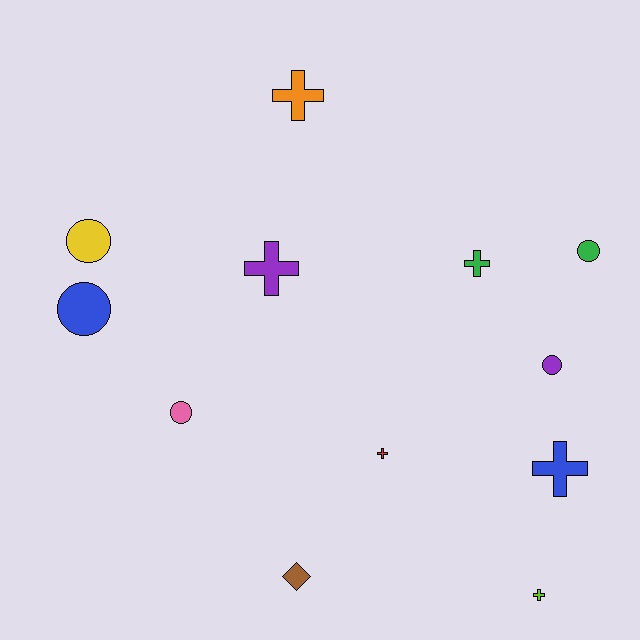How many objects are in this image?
There are 12 objects.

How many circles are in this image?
There are 5 circles.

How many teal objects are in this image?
There are no teal objects.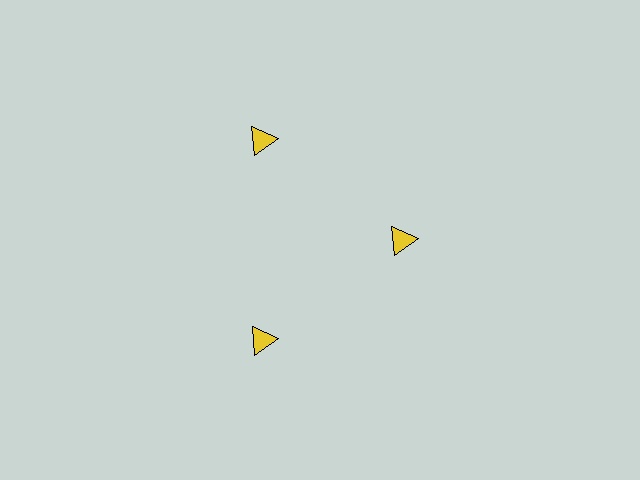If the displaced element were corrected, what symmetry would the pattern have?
It would have 3-fold rotational symmetry — the pattern would map onto itself every 120 degrees.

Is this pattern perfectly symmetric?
No. The 3 yellow triangles are arranged in a ring, but one element near the 3 o'clock position is pulled inward toward the center, breaking the 3-fold rotational symmetry.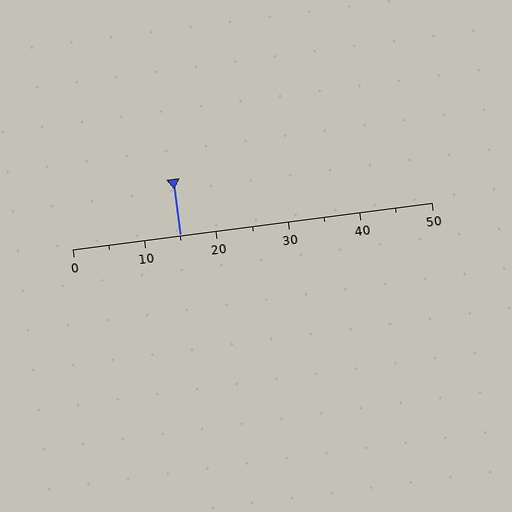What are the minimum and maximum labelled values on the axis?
The axis runs from 0 to 50.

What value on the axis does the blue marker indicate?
The marker indicates approximately 15.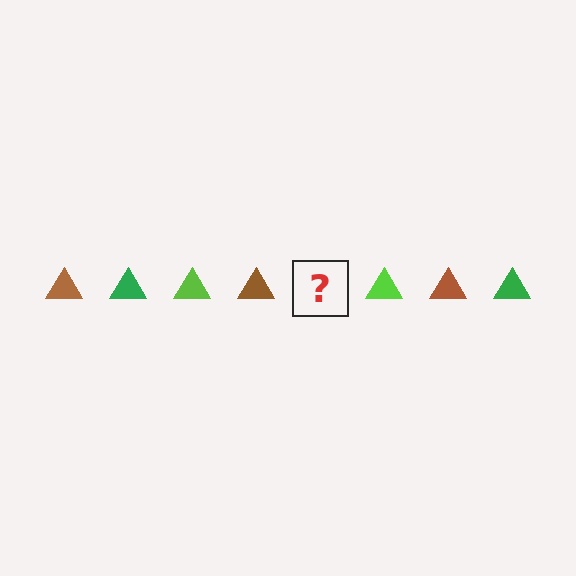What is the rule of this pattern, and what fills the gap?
The rule is that the pattern cycles through brown, green, lime triangles. The gap should be filled with a green triangle.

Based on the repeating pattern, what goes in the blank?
The blank should be a green triangle.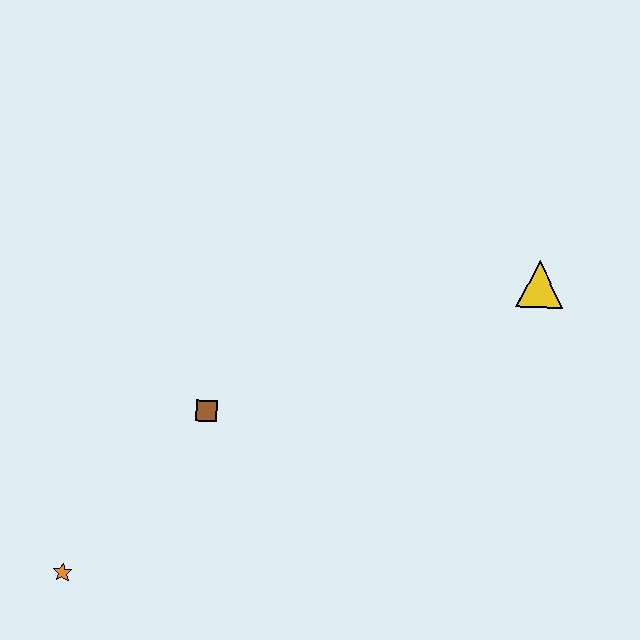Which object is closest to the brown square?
The orange star is closest to the brown square.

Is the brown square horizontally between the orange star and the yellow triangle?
Yes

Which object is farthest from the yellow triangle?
The orange star is farthest from the yellow triangle.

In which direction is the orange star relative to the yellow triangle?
The orange star is to the left of the yellow triangle.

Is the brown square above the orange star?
Yes